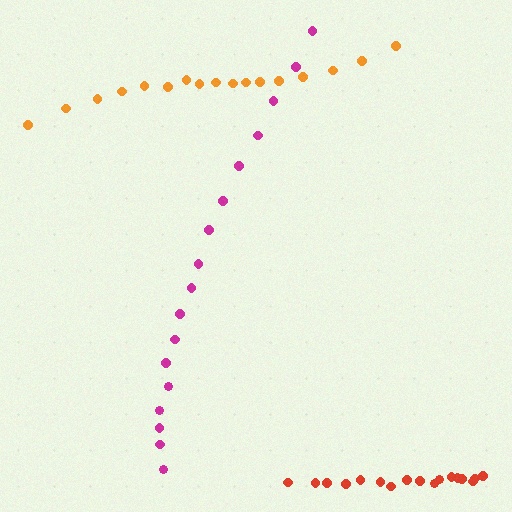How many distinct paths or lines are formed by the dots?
There are 3 distinct paths.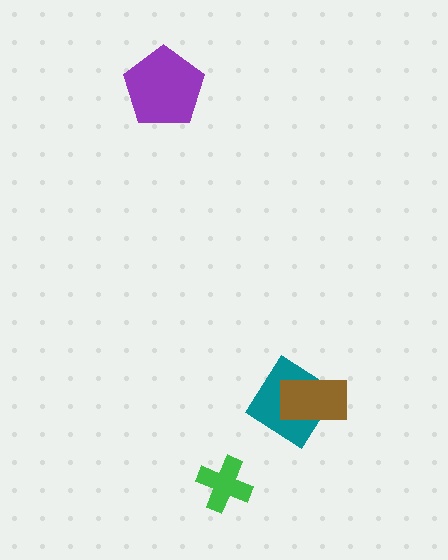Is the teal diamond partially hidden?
Yes, it is partially covered by another shape.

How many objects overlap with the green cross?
0 objects overlap with the green cross.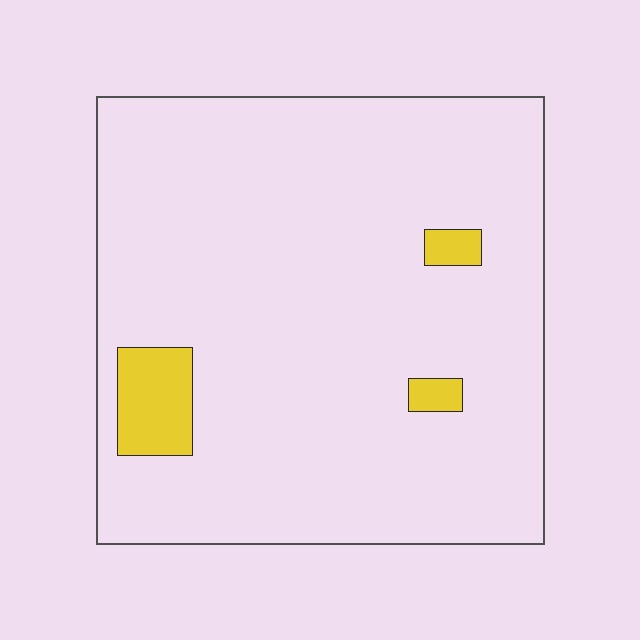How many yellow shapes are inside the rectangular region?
3.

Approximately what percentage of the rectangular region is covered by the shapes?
Approximately 5%.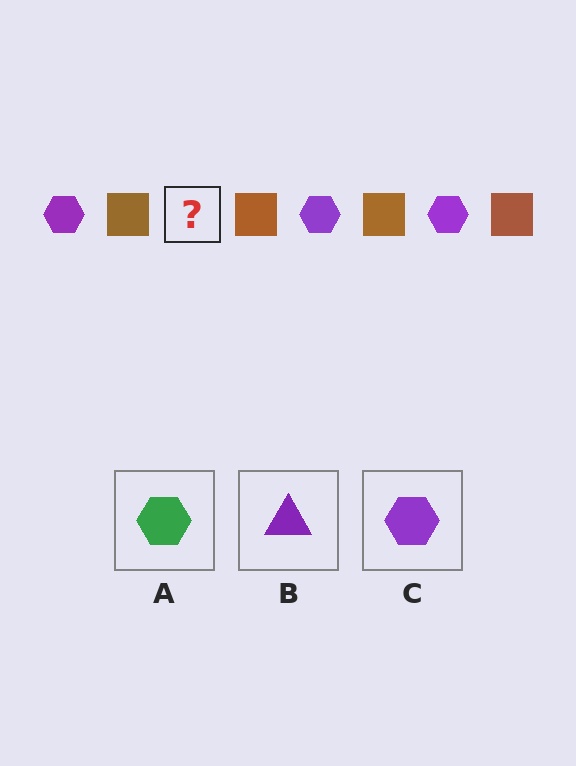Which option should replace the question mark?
Option C.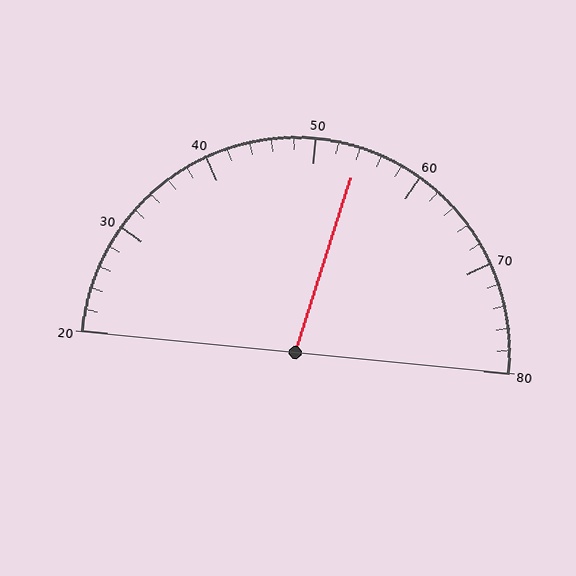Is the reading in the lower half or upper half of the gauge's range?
The reading is in the upper half of the range (20 to 80).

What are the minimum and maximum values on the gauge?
The gauge ranges from 20 to 80.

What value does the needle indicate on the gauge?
The needle indicates approximately 54.